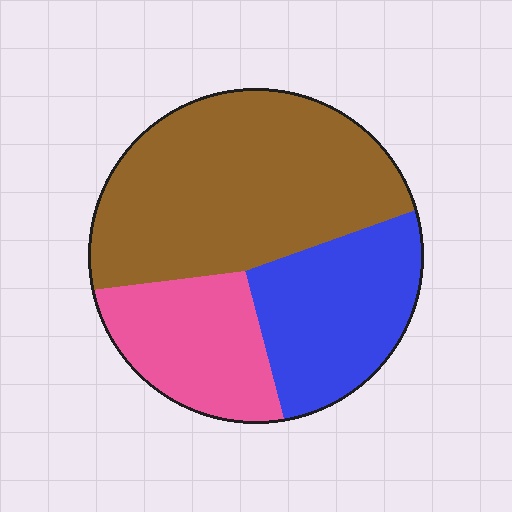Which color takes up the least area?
Pink, at roughly 20%.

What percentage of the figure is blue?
Blue takes up about one quarter (1/4) of the figure.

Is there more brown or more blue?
Brown.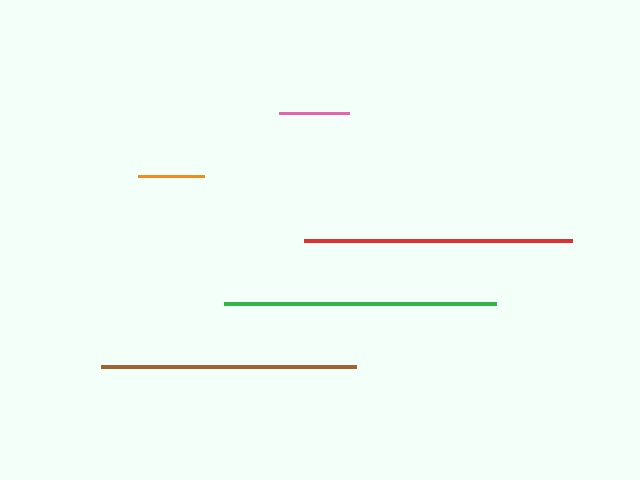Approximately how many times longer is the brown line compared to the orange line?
The brown line is approximately 3.9 times the length of the orange line.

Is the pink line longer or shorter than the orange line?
The pink line is longer than the orange line.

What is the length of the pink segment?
The pink segment is approximately 70 pixels long.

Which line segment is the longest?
The green line is the longest at approximately 272 pixels.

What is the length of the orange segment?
The orange segment is approximately 66 pixels long.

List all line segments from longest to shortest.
From longest to shortest: green, red, brown, pink, orange.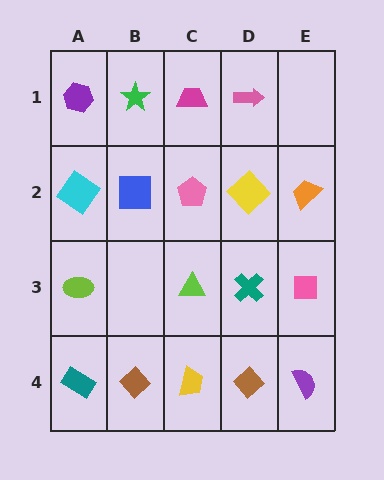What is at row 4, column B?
A brown diamond.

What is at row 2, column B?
A blue square.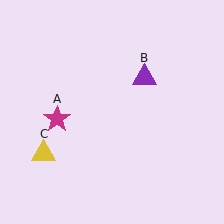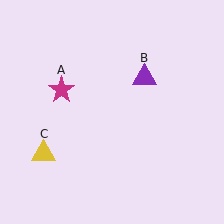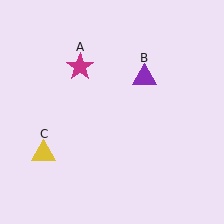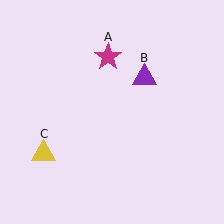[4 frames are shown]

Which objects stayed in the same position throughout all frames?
Purple triangle (object B) and yellow triangle (object C) remained stationary.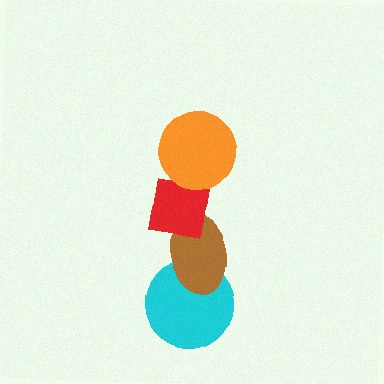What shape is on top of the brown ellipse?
The red square is on top of the brown ellipse.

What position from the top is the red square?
The red square is 2nd from the top.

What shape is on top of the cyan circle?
The brown ellipse is on top of the cyan circle.